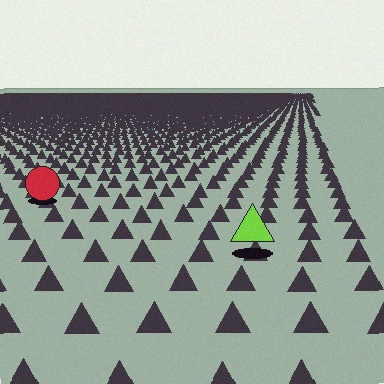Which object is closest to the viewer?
The lime triangle is closest. The texture marks near it are larger and more spread out.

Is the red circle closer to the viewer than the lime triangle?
No. The lime triangle is closer — you can tell from the texture gradient: the ground texture is coarser near it.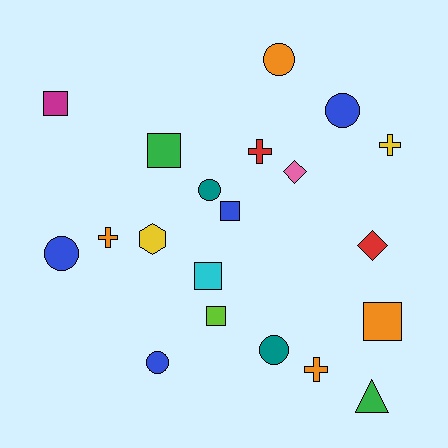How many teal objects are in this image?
There are 2 teal objects.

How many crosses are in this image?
There are 4 crosses.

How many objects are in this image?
There are 20 objects.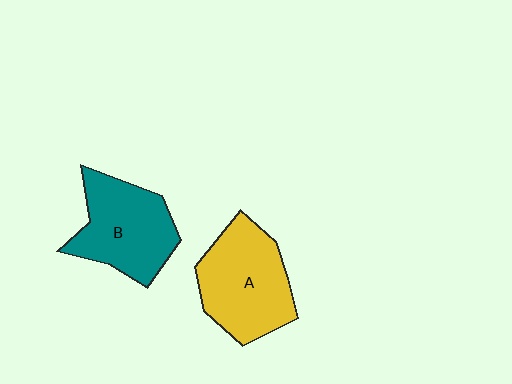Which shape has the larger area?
Shape A (yellow).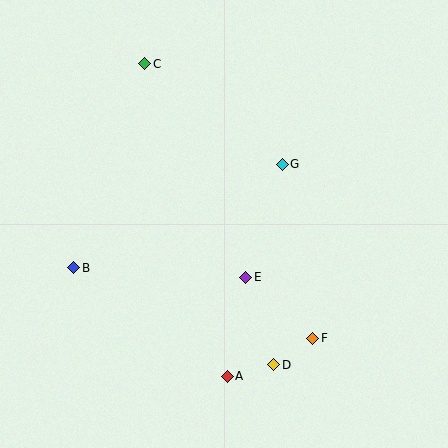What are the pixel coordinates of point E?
Point E is at (246, 277).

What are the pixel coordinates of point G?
Point G is at (282, 164).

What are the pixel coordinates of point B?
Point B is at (74, 268).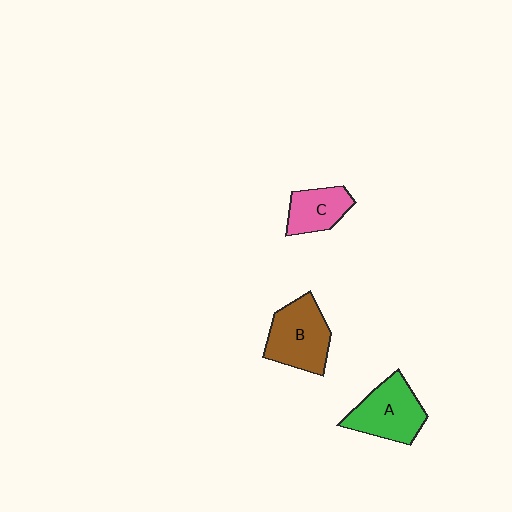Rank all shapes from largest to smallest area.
From largest to smallest: B (brown), A (green), C (pink).